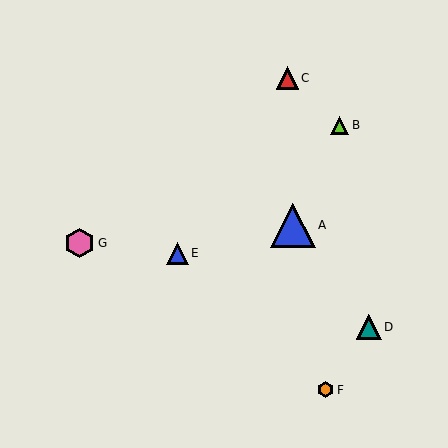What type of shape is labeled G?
Shape G is a pink hexagon.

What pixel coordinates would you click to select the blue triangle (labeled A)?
Click at (293, 225) to select the blue triangle A.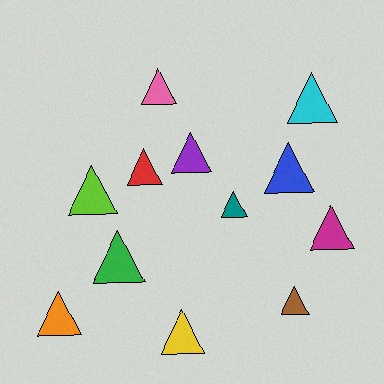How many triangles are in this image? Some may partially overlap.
There are 12 triangles.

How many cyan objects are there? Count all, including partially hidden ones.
There is 1 cyan object.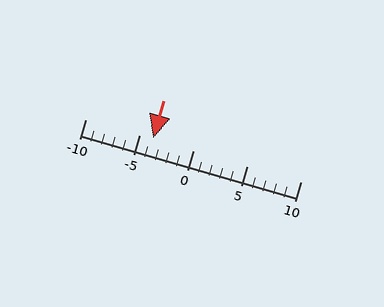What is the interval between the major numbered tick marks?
The major tick marks are spaced 5 units apart.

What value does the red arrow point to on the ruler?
The red arrow points to approximately -4.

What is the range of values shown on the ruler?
The ruler shows values from -10 to 10.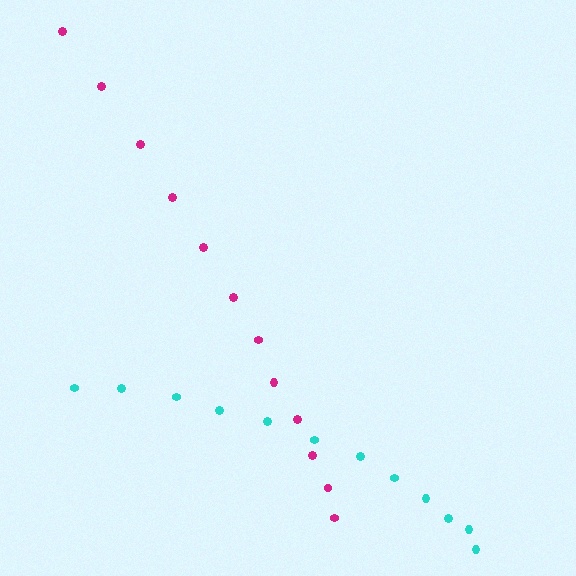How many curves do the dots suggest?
There are 2 distinct paths.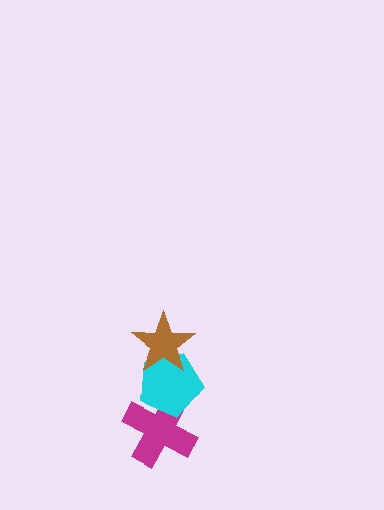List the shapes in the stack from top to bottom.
From top to bottom: the brown star, the cyan pentagon, the magenta cross.